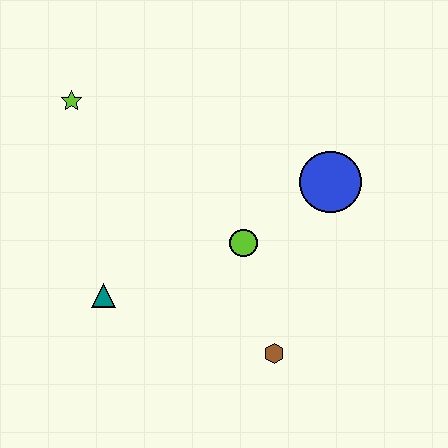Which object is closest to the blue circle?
The lime circle is closest to the blue circle.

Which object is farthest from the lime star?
The brown hexagon is farthest from the lime star.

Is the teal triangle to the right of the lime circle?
No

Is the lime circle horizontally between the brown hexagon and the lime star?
Yes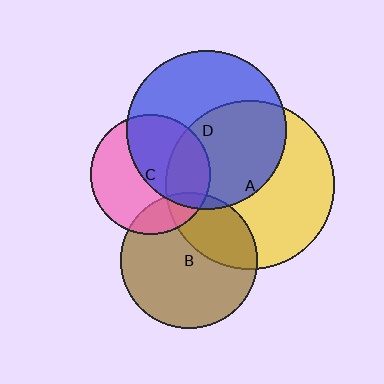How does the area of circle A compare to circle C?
Approximately 2.0 times.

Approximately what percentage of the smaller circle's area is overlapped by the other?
Approximately 5%.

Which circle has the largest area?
Circle A (yellow).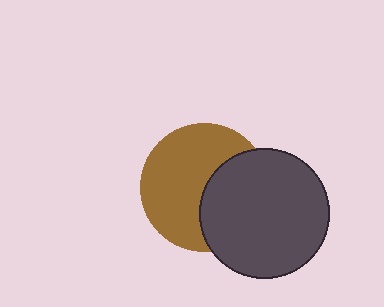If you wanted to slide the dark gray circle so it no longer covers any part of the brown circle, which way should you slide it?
Slide it right — that is the most direct way to separate the two shapes.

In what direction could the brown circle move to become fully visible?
The brown circle could move left. That would shift it out from behind the dark gray circle entirely.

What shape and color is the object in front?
The object in front is a dark gray circle.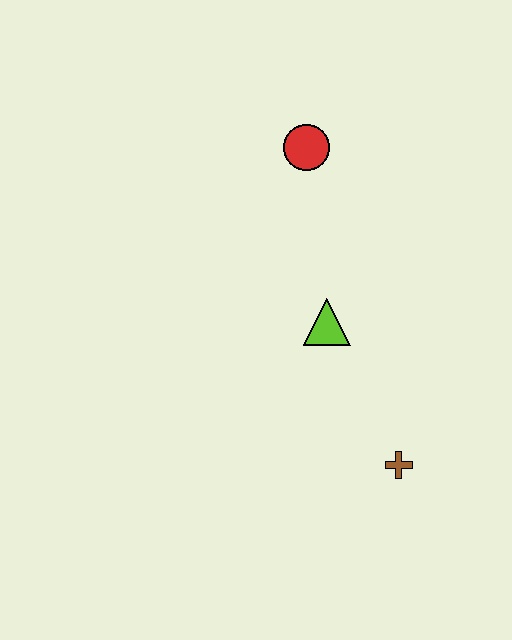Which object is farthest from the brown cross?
The red circle is farthest from the brown cross.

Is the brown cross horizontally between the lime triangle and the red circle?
No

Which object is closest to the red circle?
The lime triangle is closest to the red circle.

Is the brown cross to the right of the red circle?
Yes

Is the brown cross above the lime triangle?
No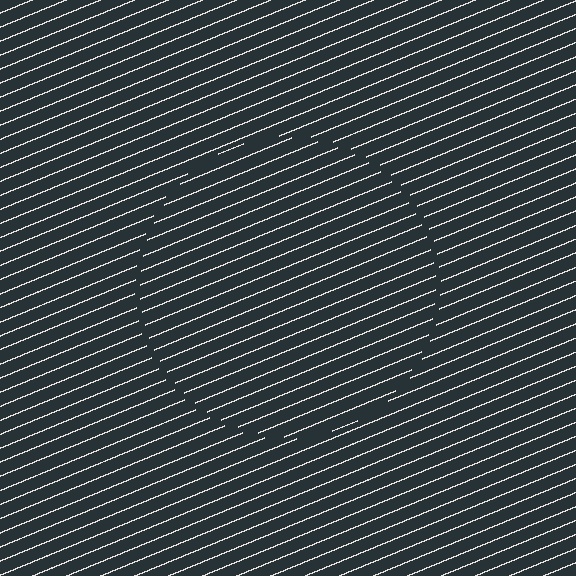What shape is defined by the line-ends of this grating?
An illusory circle. The interior of the shape contains the same grating, shifted by half a period — the contour is defined by the phase discontinuity where line-ends from the inner and outer gratings abut.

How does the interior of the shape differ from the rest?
The interior of the shape contains the same grating, shifted by half a period — the contour is defined by the phase discontinuity where line-ends from the inner and outer gratings abut.